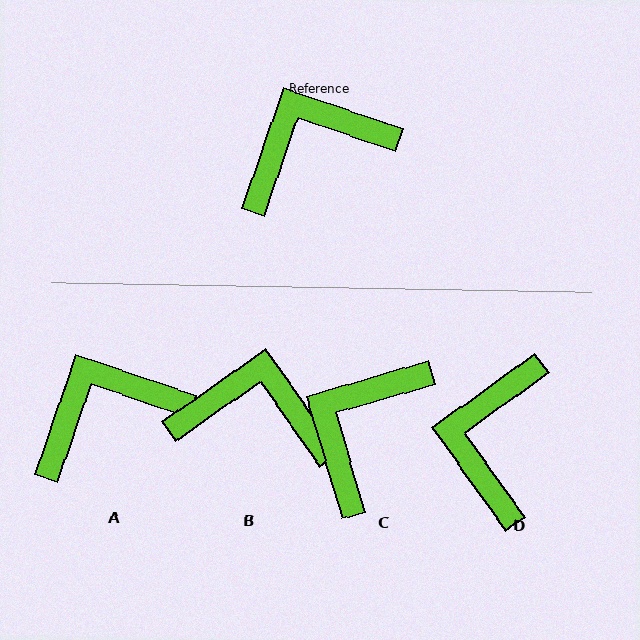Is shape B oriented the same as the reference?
No, it is off by about 36 degrees.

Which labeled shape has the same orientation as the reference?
A.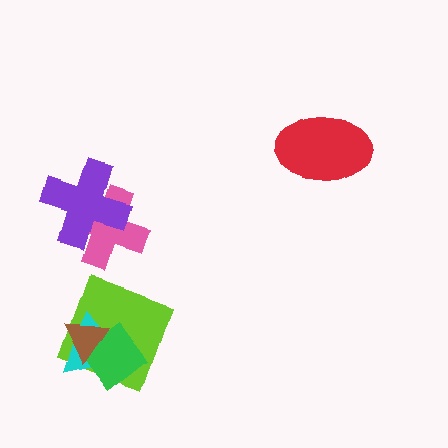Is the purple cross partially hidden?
No, no other shape covers it.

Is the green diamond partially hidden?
Yes, it is partially covered by another shape.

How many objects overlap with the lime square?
3 objects overlap with the lime square.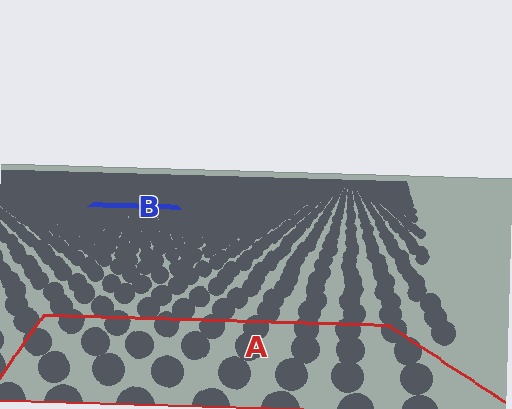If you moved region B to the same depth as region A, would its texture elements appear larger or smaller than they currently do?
They would appear larger. At a closer depth, the same texture elements are projected at a bigger on-screen size.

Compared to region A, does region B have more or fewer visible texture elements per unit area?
Region B has more texture elements per unit area — they are packed more densely because it is farther away.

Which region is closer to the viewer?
Region A is closer. The texture elements there are larger and more spread out.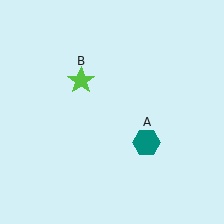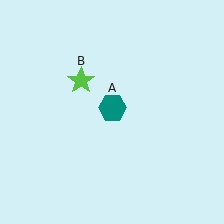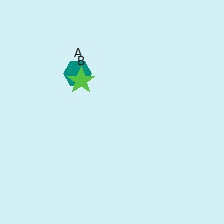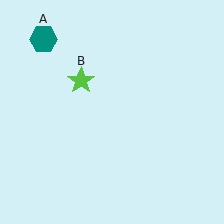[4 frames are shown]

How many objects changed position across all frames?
1 object changed position: teal hexagon (object A).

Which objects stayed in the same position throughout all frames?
Lime star (object B) remained stationary.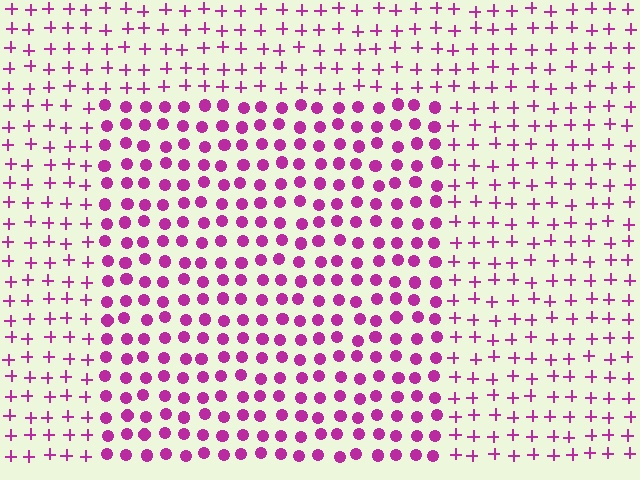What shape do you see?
I see a rectangle.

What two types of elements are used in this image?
The image uses circles inside the rectangle region and plus signs outside it.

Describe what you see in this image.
The image is filled with small magenta elements arranged in a uniform grid. A rectangle-shaped region contains circles, while the surrounding area contains plus signs. The boundary is defined purely by the change in element shape.